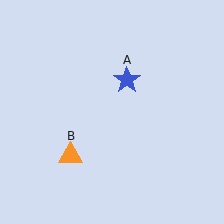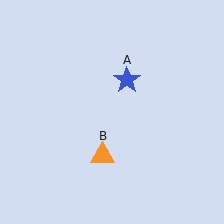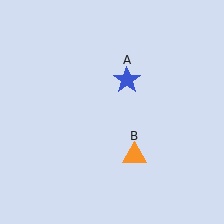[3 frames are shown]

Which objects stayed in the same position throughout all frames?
Blue star (object A) remained stationary.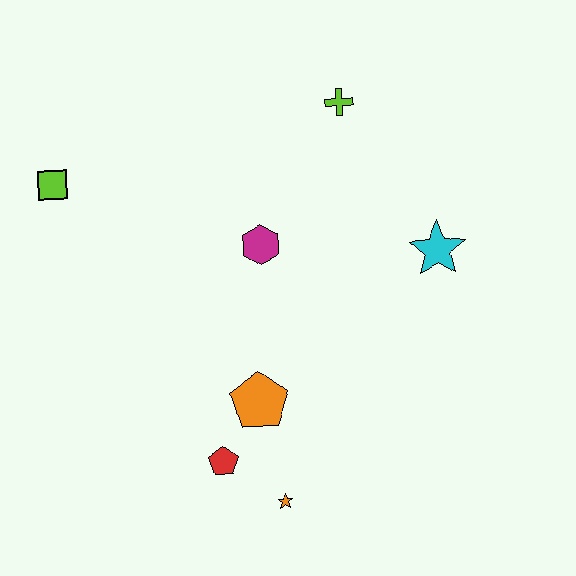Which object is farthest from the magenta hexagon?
The orange star is farthest from the magenta hexagon.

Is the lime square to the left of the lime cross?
Yes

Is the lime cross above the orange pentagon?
Yes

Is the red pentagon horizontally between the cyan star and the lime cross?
No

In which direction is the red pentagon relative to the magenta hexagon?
The red pentagon is below the magenta hexagon.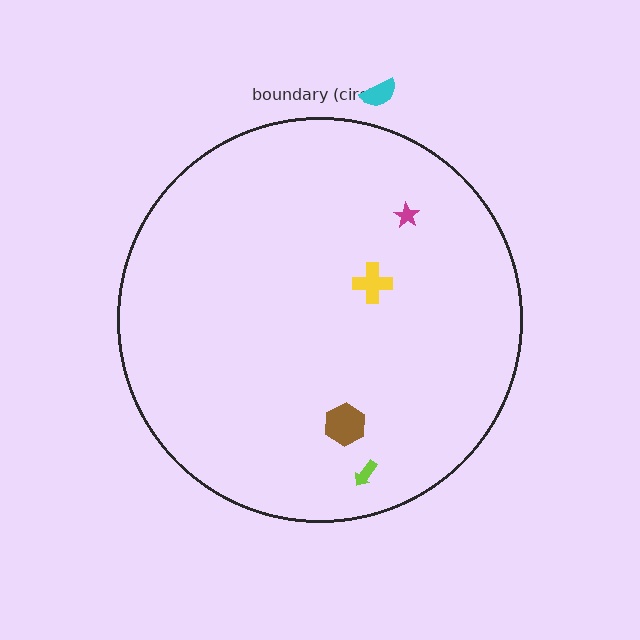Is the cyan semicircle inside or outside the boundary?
Outside.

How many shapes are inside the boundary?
4 inside, 1 outside.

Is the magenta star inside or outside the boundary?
Inside.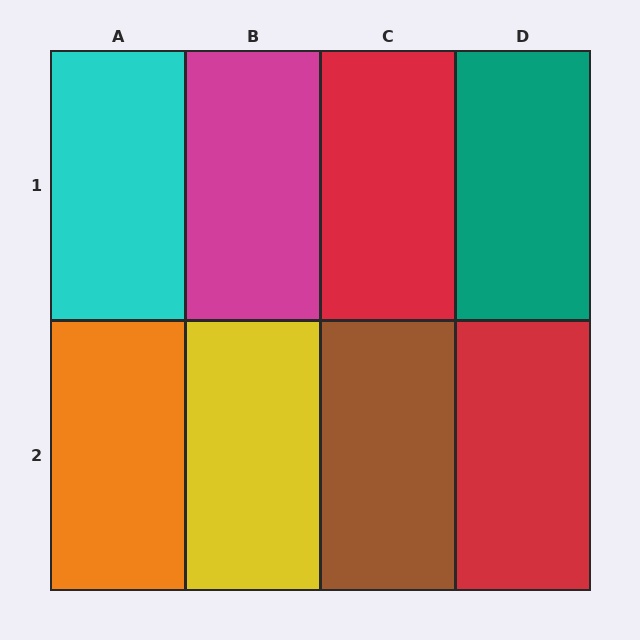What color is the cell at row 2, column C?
Brown.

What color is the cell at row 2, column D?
Red.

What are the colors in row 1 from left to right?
Cyan, magenta, red, teal.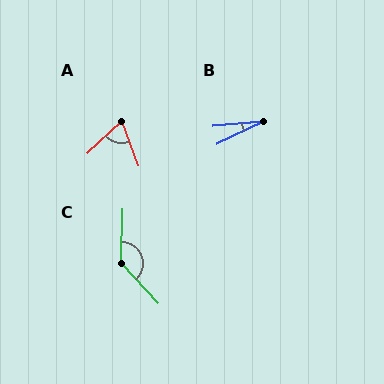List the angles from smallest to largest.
B (21°), A (67°), C (136°).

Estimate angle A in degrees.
Approximately 67 degrees.